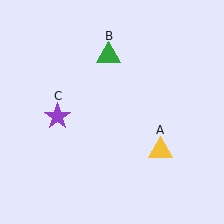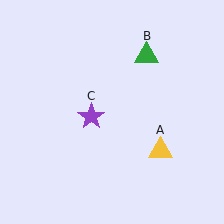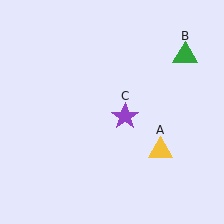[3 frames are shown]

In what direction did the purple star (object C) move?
The purple star (object C) moved right.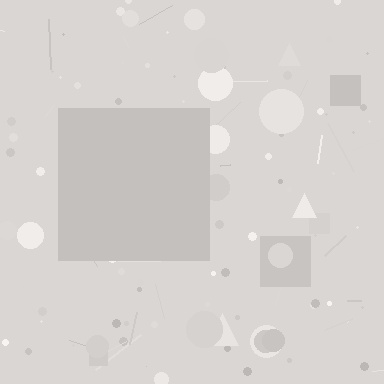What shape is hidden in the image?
A square is hidden in the image.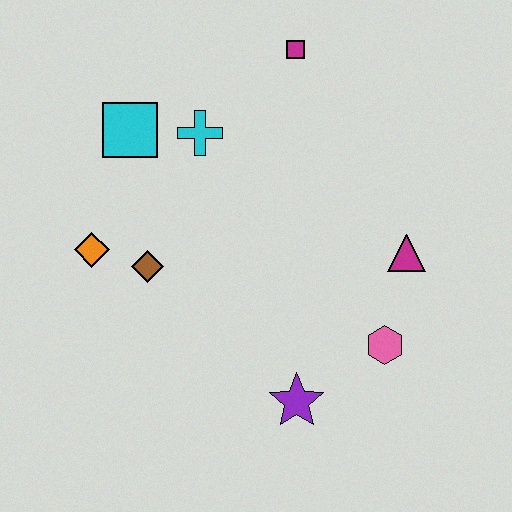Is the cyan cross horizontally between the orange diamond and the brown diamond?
No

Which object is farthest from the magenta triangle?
The orange diamond is farthest from the magenta triangle.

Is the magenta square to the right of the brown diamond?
Yes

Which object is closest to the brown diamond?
The orange diamond is closest to the brown diamond.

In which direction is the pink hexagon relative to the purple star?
The pink hexagon is to the right of the purple star.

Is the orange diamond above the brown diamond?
Yes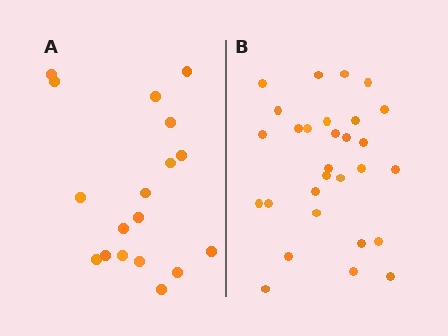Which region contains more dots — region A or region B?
Region B (the right region) has more dots.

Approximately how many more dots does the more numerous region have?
Region B has roughly 12 or so more dots than region A.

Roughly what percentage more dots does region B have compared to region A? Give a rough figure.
About 60% more.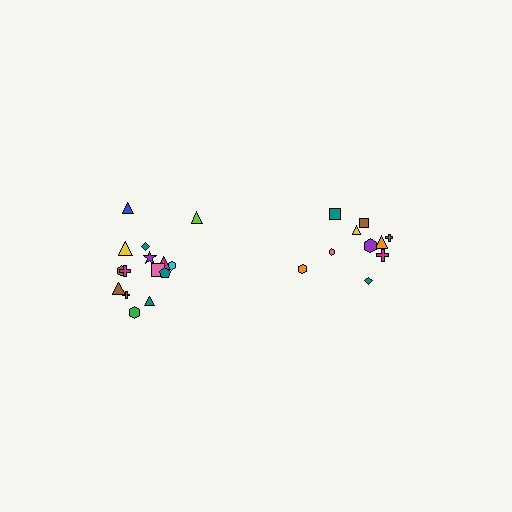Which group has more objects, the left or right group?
The left group.